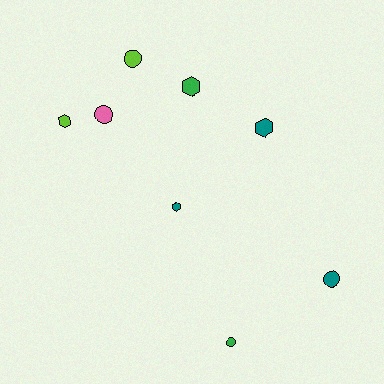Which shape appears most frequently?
Hexagon, with 4 objects.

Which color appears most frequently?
Teal, with 3 objects.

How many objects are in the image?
There are 8 objects.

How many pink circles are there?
There is 1 pink circle.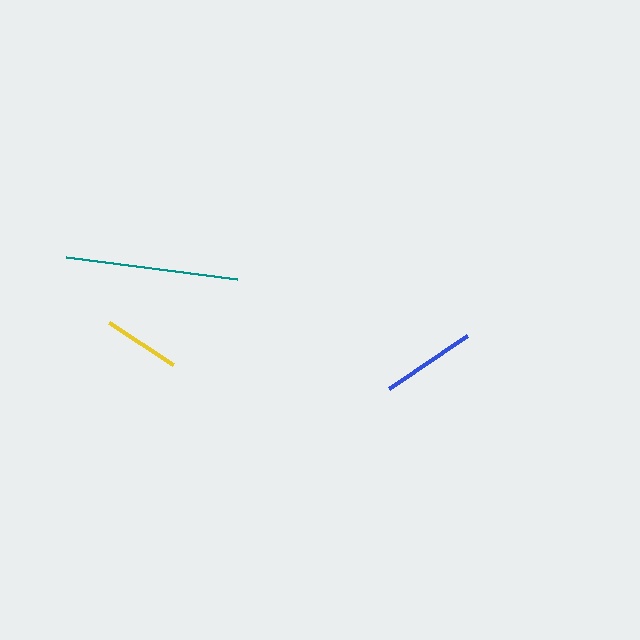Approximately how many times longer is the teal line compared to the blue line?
The teal line is approximately 1.8 times the length of the blue line.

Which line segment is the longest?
The teal line is the longest at approximately 173 pixels.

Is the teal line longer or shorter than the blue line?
The teal line is longer than the blue line.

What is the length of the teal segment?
The teal segment is approximately 173 pixels long.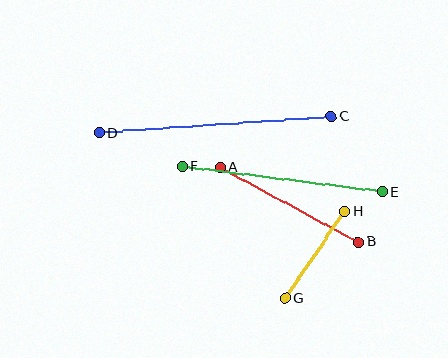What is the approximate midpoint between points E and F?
The midpoint is at approximately (282, 179) pixels.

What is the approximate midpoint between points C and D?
The midpoint is at approximately (215, 125) pixels.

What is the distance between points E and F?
The distance is approximately 202 pixels.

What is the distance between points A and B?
The distance is approximately 157 pixels.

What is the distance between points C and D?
The distance is approximately 233 pixels.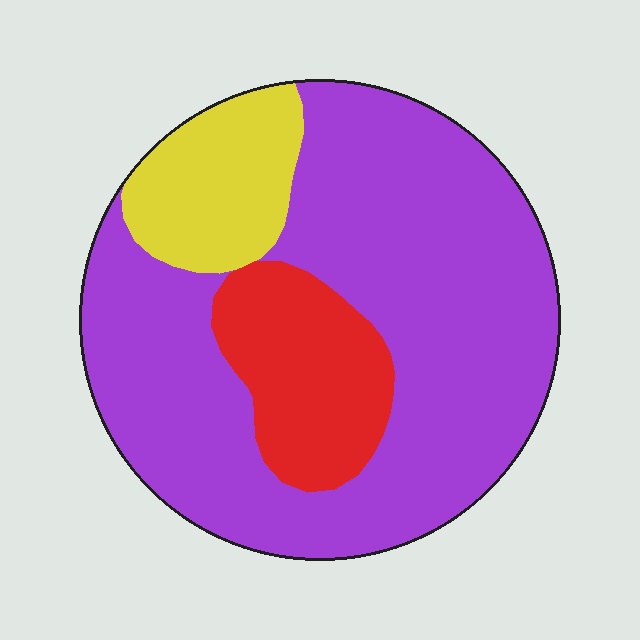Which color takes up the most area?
Purple, at roughly 70%.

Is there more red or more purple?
Purple.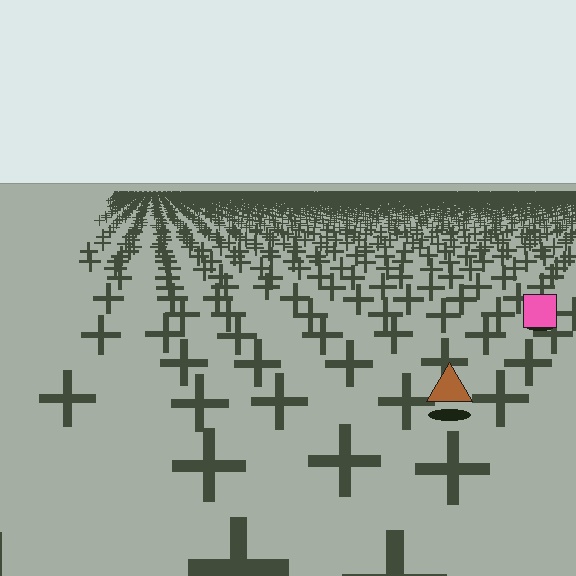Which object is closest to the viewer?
The brown triangle is closest. The texture marks near it are larger and more spread out.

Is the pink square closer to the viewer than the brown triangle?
No. The brown triangle is closer — you can tell from the texture gradient: the ground texture is coarser near it.